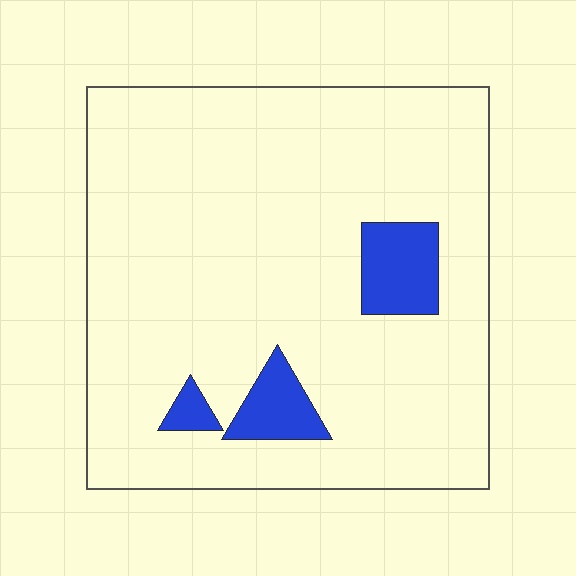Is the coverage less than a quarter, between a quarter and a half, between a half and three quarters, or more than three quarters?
Less than a quarter.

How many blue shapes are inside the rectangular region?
3.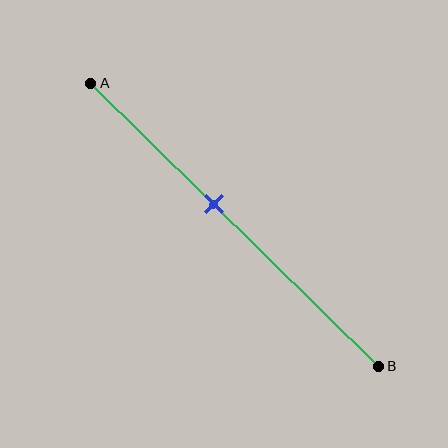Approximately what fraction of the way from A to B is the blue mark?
The blue mark is approximately 45% of the way from A to B.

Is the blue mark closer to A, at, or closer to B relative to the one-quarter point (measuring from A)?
The blue mark is closer to point B than the one-quarter point of segment AB.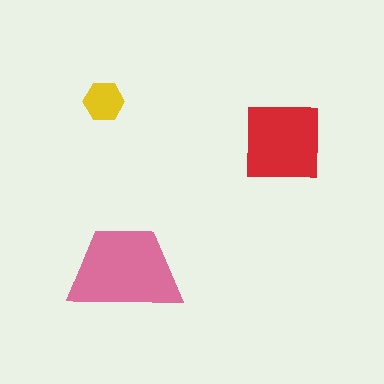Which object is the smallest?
The yellow hexagon.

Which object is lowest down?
The pink trapezoid is bottommost.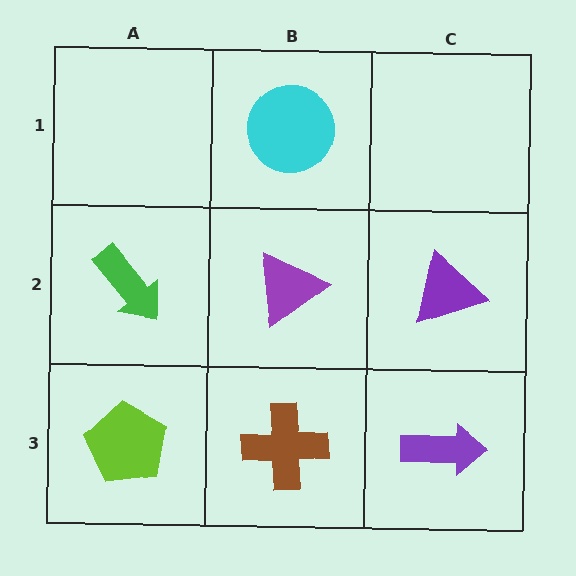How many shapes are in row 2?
3 shapes.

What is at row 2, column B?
A purple triangle.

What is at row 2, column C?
A purple triangle.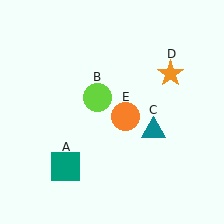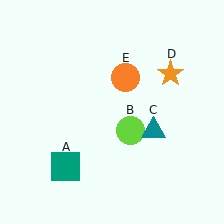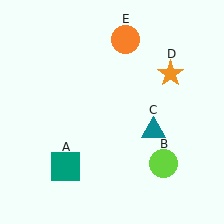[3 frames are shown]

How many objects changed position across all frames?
2 objects changed position: lime circle (object B), orange circle (object E).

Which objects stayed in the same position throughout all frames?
Teal square (object A) and teal triangle (object C) and orange star (object D) remained stationary.